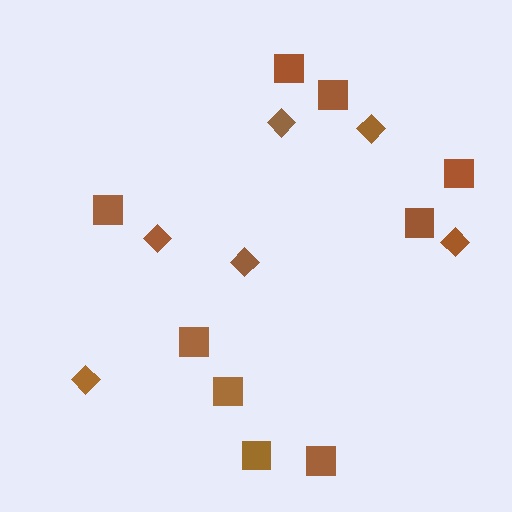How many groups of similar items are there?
There are 2 groups: one group of squares (9) and one group of diamonds (6).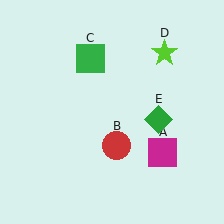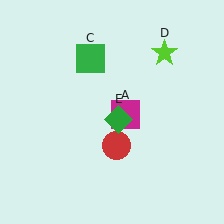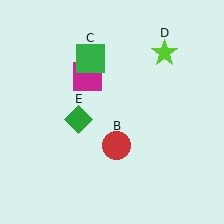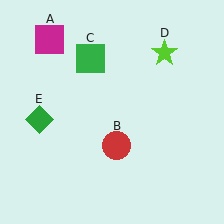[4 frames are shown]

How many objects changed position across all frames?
2 objects changed position: magenta square (object A), green diamond (object E).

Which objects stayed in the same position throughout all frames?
Red circle (object B) and green square (object C) and lime star (object D) remained stationary.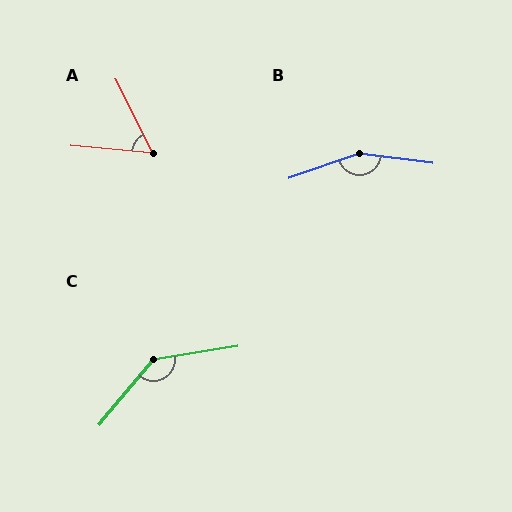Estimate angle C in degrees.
Approximately 139 degrees.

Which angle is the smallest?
A, at approximately 58 degrees.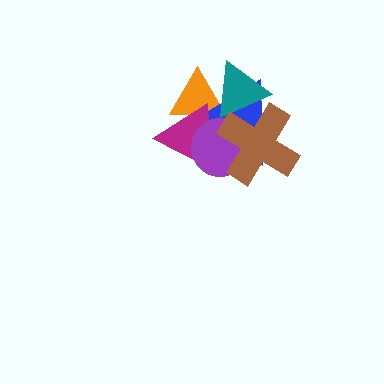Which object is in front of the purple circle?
The brown cross is in front of the purple circle.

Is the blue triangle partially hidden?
Yes, it is partially covered by another shape.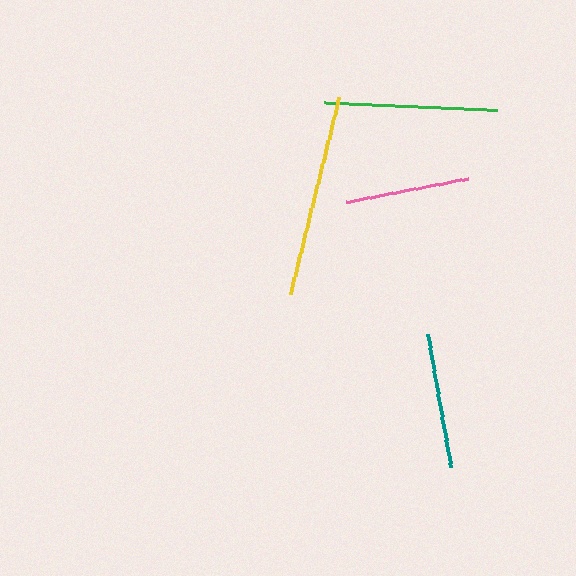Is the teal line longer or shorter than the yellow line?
The yellow line is longer than the teal line.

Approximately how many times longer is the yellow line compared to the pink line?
The yellow line is approximately 1.6 times the length of the pink line.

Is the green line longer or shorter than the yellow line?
The yellow line is longer than the green line.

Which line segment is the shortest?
The pink line is the shortest at approximately 125 pixels.